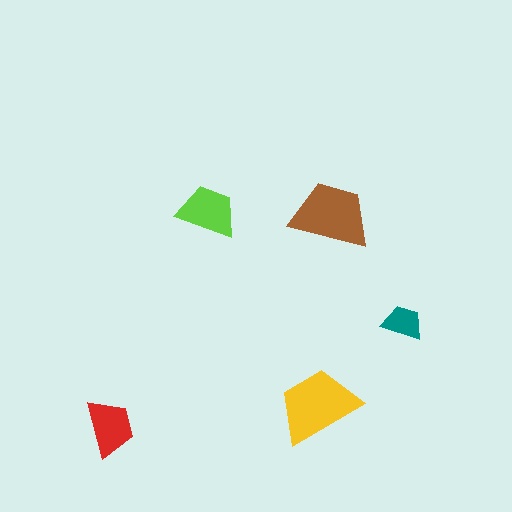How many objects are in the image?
There are 5 objects in the image.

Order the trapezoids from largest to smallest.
the yellow one, the brown one, the lime one, the red one, the teal one.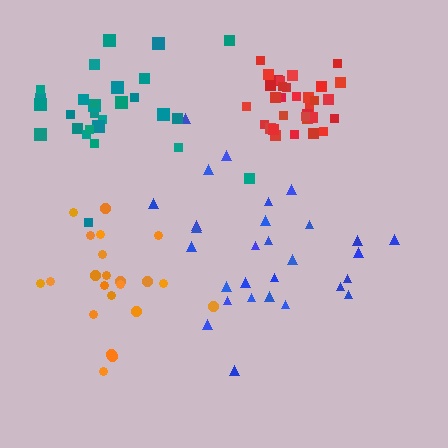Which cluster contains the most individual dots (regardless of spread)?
Red (32).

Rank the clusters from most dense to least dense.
red, teal, orange, blue.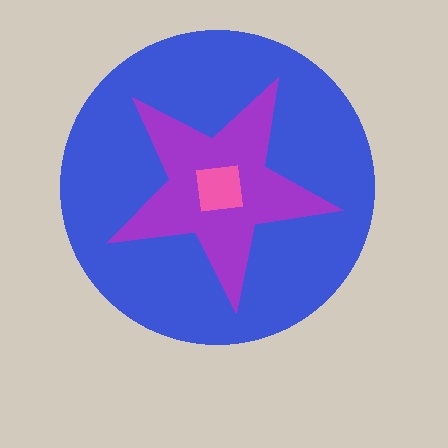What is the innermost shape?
The pink square.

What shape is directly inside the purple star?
The pink square.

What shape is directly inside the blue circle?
The purple star.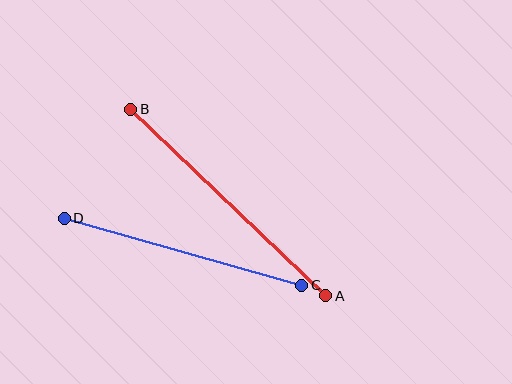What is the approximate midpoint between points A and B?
The midpoint is at approximately (228, 203) pixels.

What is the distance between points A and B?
The distance is approximately 270 pixels.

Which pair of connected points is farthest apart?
Points A and B are farthest apart.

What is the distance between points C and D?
The distance is approximately 246 pixels.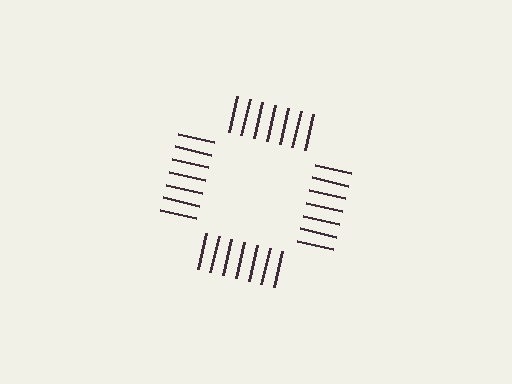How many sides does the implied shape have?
4 sides — the line-ends trace a square.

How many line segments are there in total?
28 — 7 along each of the 4 edges.